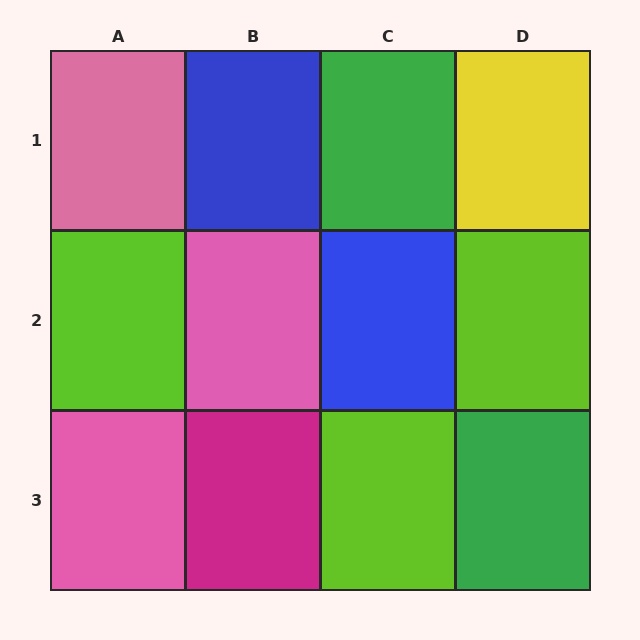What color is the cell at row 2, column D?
Lime.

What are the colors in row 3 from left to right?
Pink, magenta, lime, green.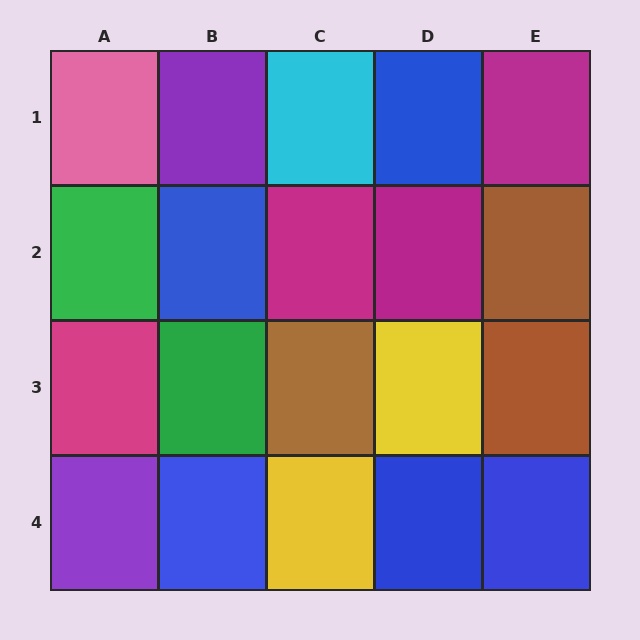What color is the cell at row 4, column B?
Blue.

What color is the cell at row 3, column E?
Brown.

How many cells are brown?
3 cells are brown.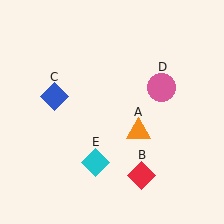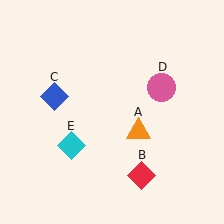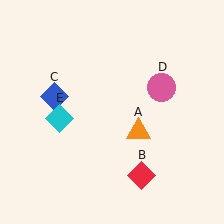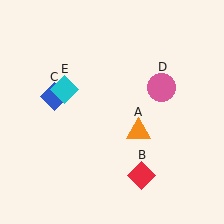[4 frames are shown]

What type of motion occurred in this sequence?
The cyan diamond (object E) rotated clockwise around the center of the scene.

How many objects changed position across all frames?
1 object changed position: cyan diamond (object E).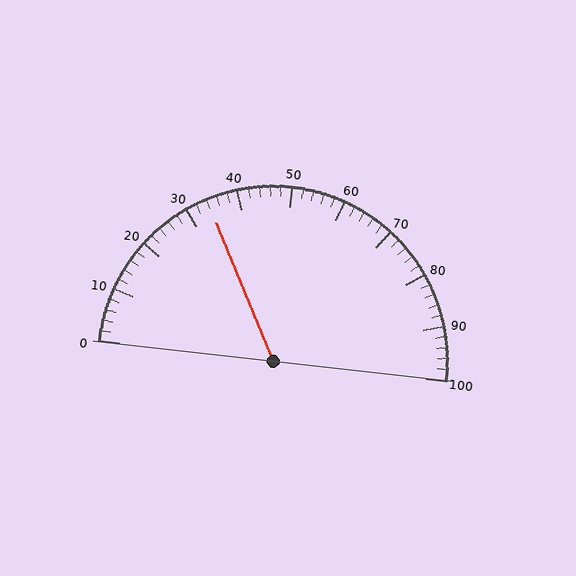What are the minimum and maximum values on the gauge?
The gauge ranges from 0 to 100.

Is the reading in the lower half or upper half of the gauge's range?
The reading is in the lower half of the range (0 to 100).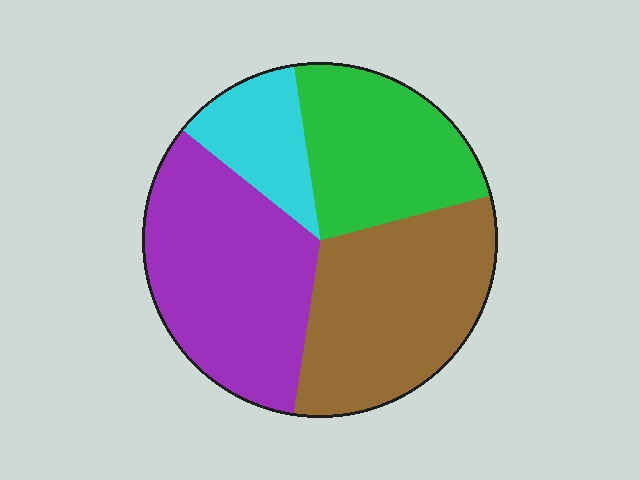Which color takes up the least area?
Cyan, at roughly 10%.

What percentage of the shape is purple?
Purple takes up between a third and a half of the shape.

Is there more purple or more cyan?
Purple.